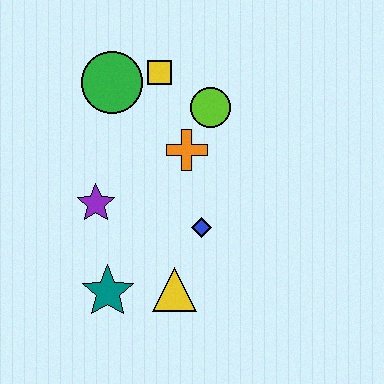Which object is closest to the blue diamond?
The yellow triangle is closest to the blue diamond.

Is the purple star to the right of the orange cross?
No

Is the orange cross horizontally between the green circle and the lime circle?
Yes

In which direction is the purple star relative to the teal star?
The purple star is above the teal star.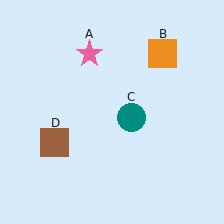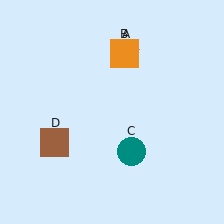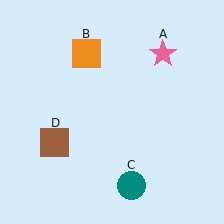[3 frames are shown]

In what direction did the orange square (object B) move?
The orange square (object B) moved left.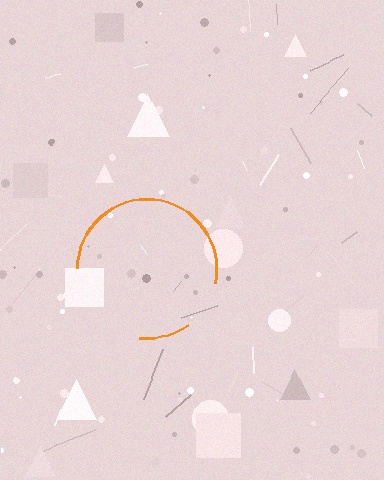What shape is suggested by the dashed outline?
The dashed outline suggests a circle.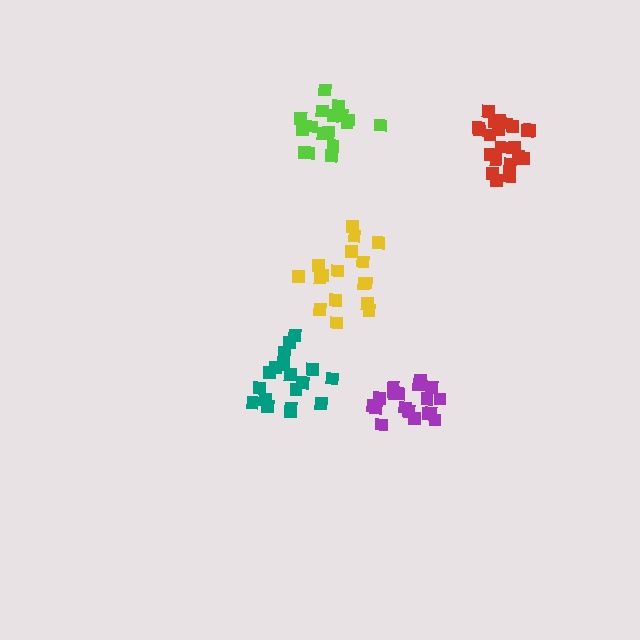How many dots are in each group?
Group 1: 21 dots, Group 2: 19 dots, Group 3: 17 dots, Group 4: 19 dots, Group 5: 17 dots (93 total).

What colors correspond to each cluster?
The clusters are colored: red, teal, yellow, purple, lime.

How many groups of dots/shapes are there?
There are 5 groups.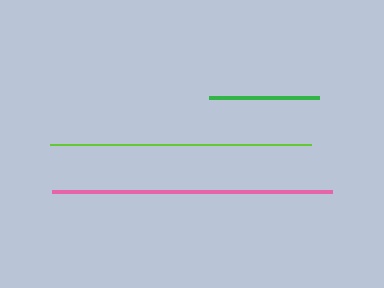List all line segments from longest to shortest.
From longest to shortest: pink, lime, green.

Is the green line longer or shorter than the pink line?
The pink line is longer than the green line.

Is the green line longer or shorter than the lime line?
The lime line is longer than the green line.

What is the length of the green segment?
The green segment is approximately 110 pixels long.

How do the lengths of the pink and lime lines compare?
The pink and lime lines are approximately the same length.